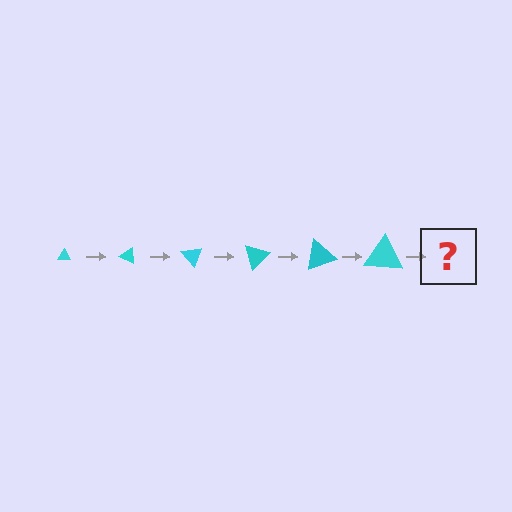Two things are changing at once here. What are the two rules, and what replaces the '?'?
The two rules are that the triangle grows larger each step and it rotates 25 degrees each step. The '?' should be a triangle, larger than the previous one and rotated 150 degrees from the start.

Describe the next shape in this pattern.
It should be a triangle, larger than the previous one and rotated 150 degrees from the start.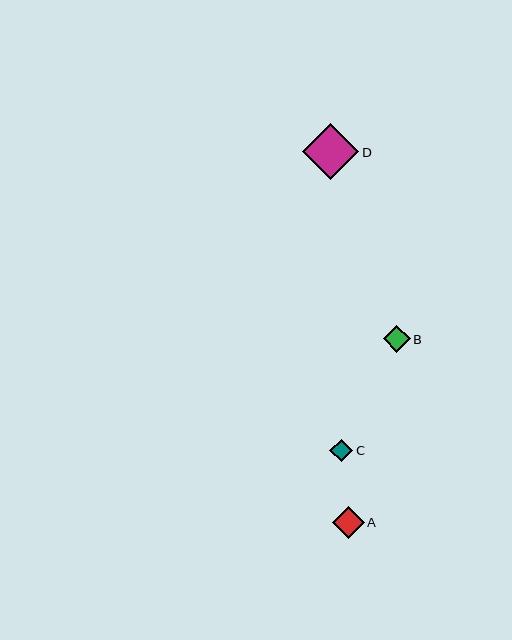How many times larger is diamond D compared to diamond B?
Diamond D is approximately 2.1 times the size of diamond B.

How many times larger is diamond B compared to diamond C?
Diamond B is approximately 1.2 times the size of diamond C.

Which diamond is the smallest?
Diamond C is the smallest with a size of approximately 23 pixels.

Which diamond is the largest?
Diamond D is the largest with a size of approximately 56 pixels.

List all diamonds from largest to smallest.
From largest to smallest: D, A, B, C.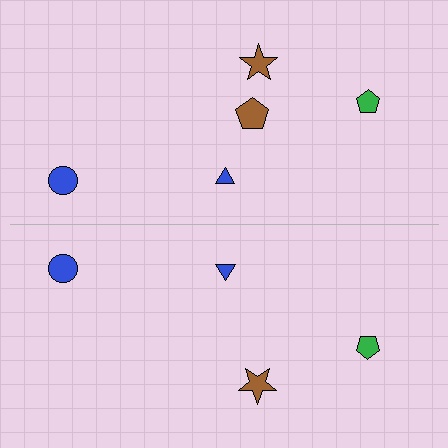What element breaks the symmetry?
A brown pentagon is missing from the bottom side.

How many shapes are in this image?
There are 9 shapes in this image.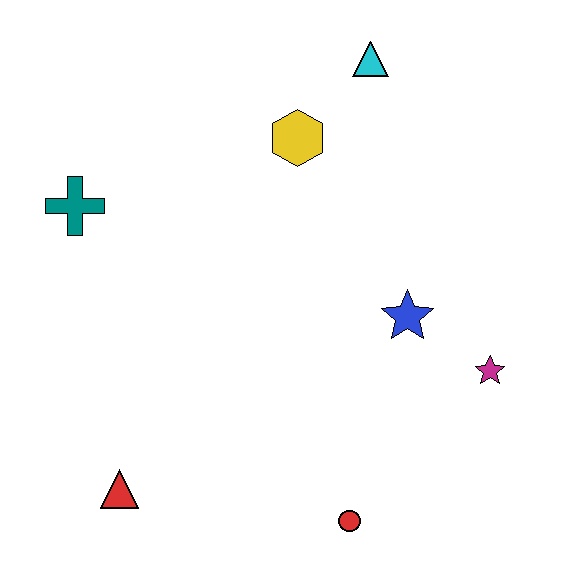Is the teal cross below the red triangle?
No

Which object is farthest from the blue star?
The teal cross is farthest from the blue star.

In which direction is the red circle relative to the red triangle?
The red circle is to the right of the red triangle.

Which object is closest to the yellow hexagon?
The cyan triangle is closest to the yellow hexagon.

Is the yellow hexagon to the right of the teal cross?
Yes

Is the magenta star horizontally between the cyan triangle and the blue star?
No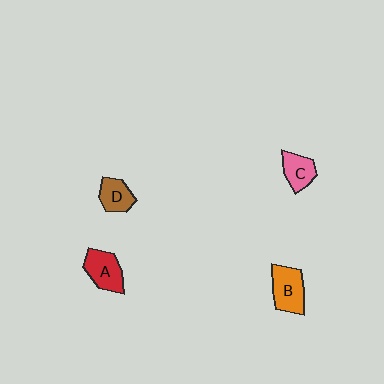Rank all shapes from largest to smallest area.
From largest to smallest: B (orange), A (red), C (pink), D (brown).